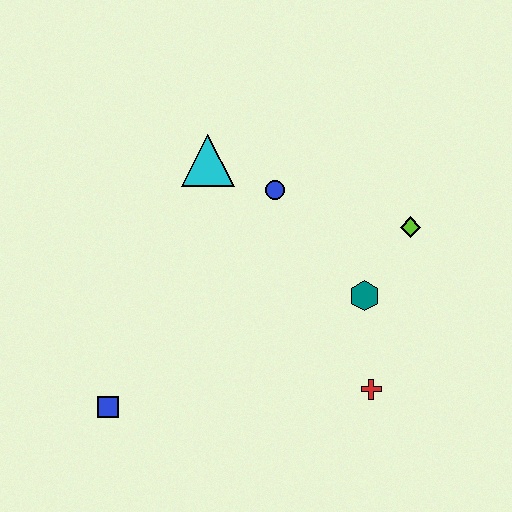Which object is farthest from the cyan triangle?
The red cross is farthest from the cyan triangle.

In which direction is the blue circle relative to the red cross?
The blue circle is above the red cross.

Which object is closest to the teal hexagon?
The lime diamond is closest to the teal hexagon.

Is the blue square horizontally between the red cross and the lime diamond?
No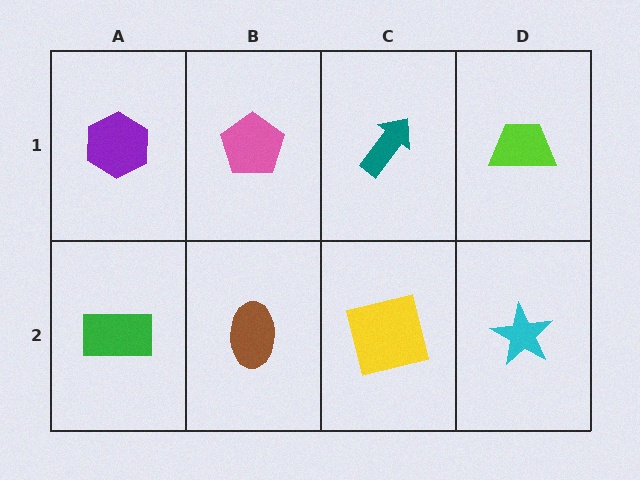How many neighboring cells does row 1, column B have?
3.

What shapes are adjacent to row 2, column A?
A purple hexagon (row 1, column A), a brown ellipse (row 2, column B).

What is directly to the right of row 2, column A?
A brown ellipse.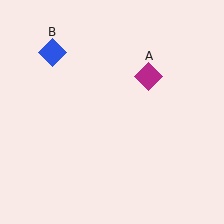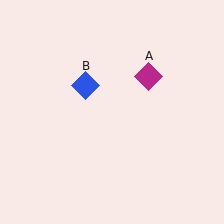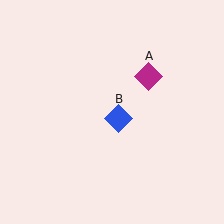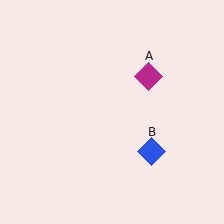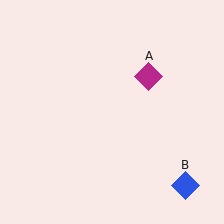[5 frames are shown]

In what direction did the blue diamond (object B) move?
The blue diamond (object B) moved down and to the right.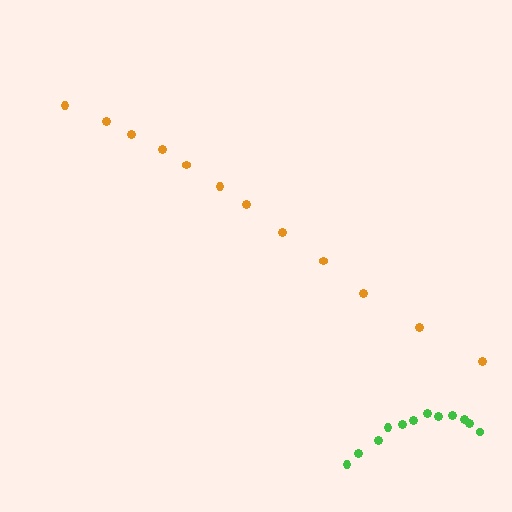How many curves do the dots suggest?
There are 2 distinct paths.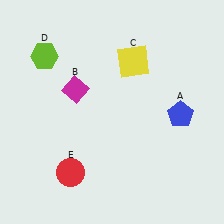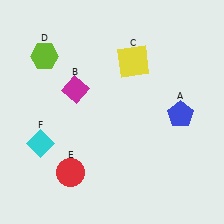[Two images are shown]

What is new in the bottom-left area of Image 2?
A cyan diamond (F) was added in the bottom-left area of Image 2.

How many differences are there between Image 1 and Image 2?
There is 1 difference between the two images.